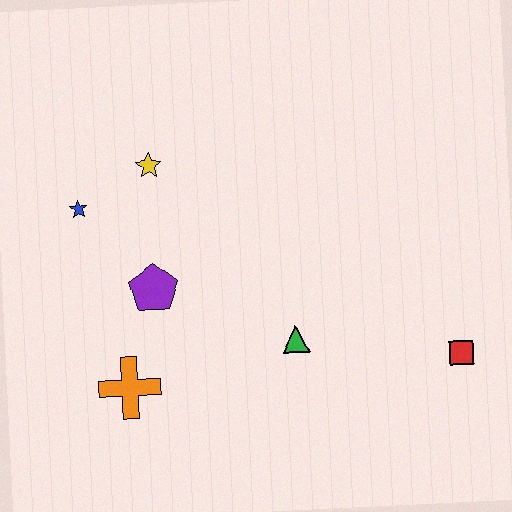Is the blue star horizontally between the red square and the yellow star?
No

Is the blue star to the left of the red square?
Yes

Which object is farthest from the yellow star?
The red square is farthest from the yellow star.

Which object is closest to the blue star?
The yellow star is closest to the blue star.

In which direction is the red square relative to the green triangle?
The red square is to the right of the green triangle.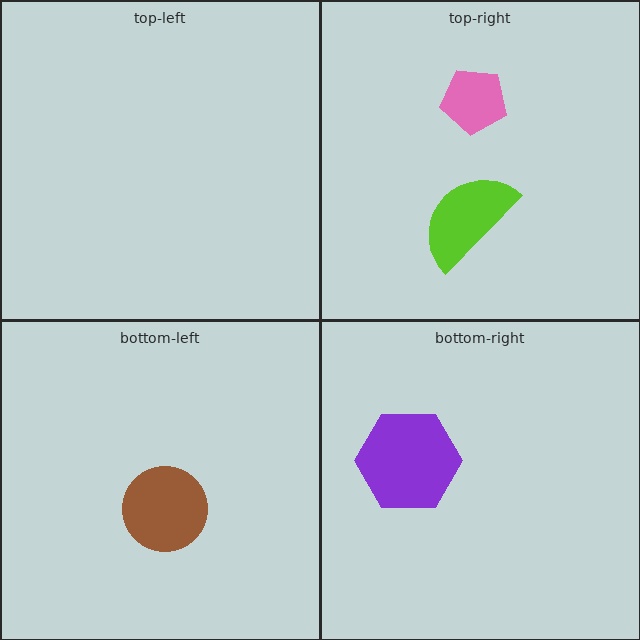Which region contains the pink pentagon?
The top-right region.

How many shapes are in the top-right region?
2.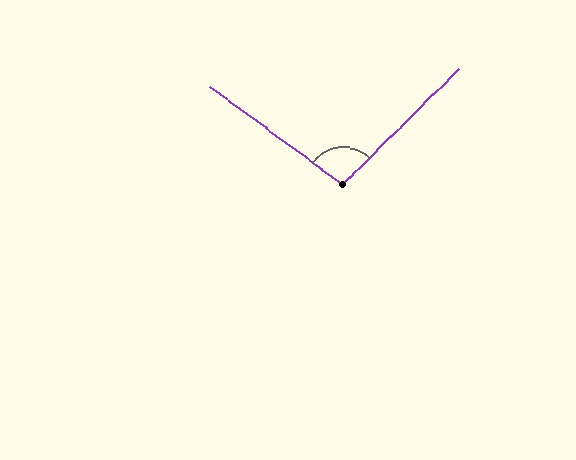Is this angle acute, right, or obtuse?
It is obtuse.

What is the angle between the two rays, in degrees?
Approximately 99 degrees.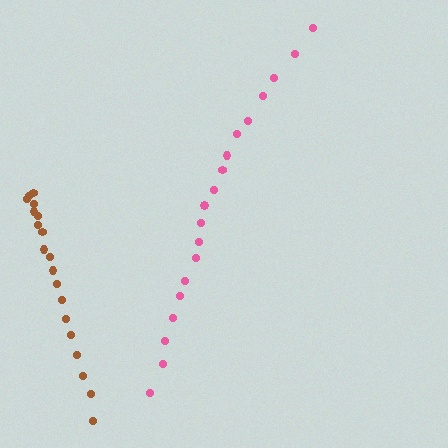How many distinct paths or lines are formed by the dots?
There are 2 distinct paths.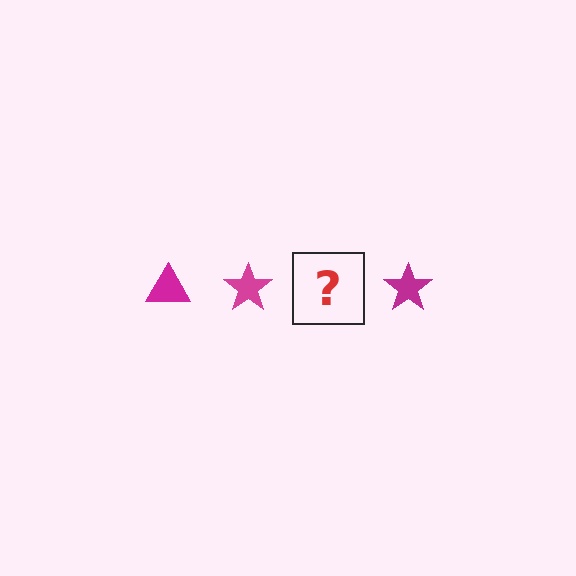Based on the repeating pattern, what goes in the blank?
The blank should be a magenta triangle.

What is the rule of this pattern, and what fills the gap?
The rule is that the pattern cycles through triangle, star shapes in magenta. The gap should be filled with a magenta triangle.